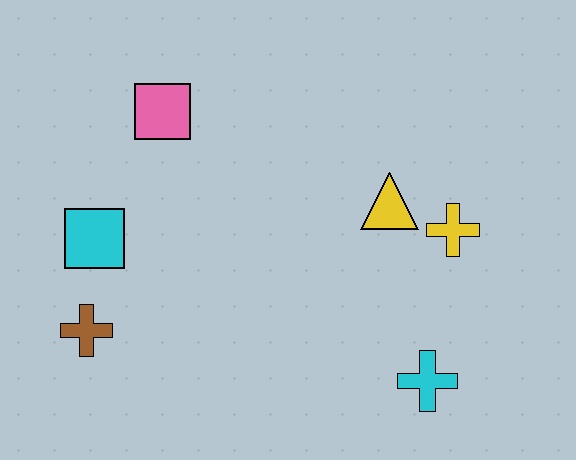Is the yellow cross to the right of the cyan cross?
Yes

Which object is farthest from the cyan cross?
The pink square is farthest from the cyan cross.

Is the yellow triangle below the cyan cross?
No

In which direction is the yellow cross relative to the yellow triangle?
The yellow cross is to the right of the yellow triangle.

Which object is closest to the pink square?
The cyan square is closest to the pink square.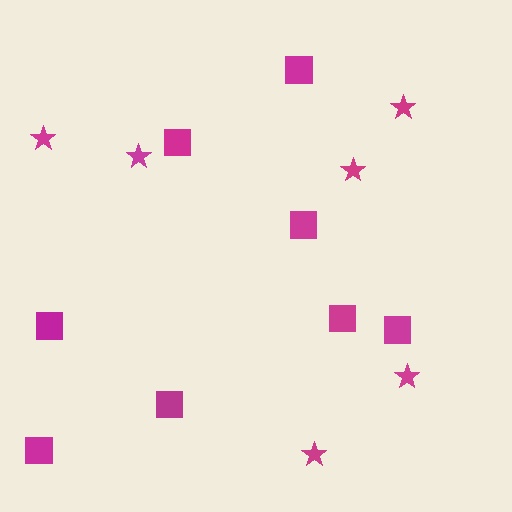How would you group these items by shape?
There are 2 groups: one group of squares (8) and one group of stars (6).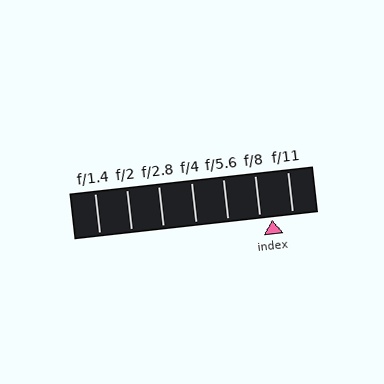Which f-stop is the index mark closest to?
The index mark is closest to f/8.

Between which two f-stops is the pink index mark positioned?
The index mark is between f/8 and f/11.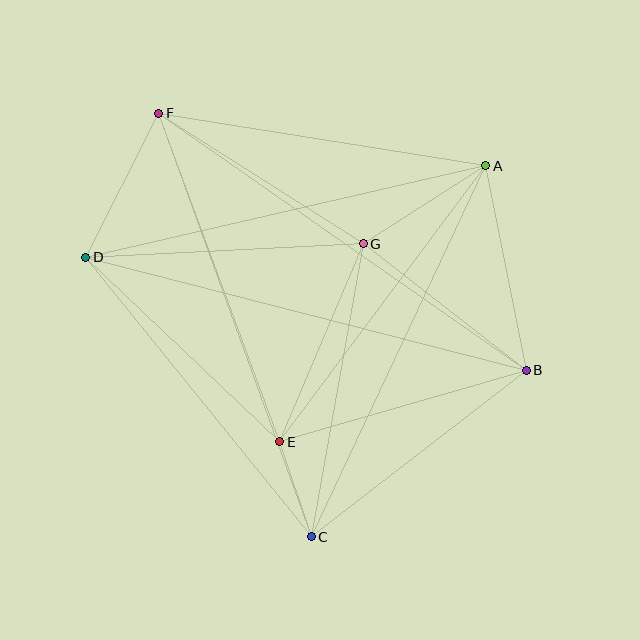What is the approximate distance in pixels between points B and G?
The distance between B and G is approximately 206 pixels.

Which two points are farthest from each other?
Points B and D are farthest from each other.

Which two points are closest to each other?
Points C and E are closest to each other.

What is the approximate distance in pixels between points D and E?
The distance between D and E is approximately 268 pixels.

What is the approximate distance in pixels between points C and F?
The distance between C and F is approximately 450 pixels.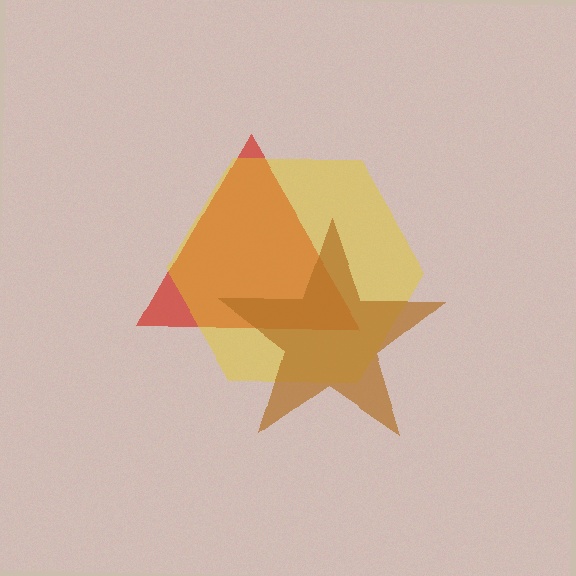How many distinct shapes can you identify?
There are 3 distinct shapes: a red triangle, a yellow hexagon, a brown star.